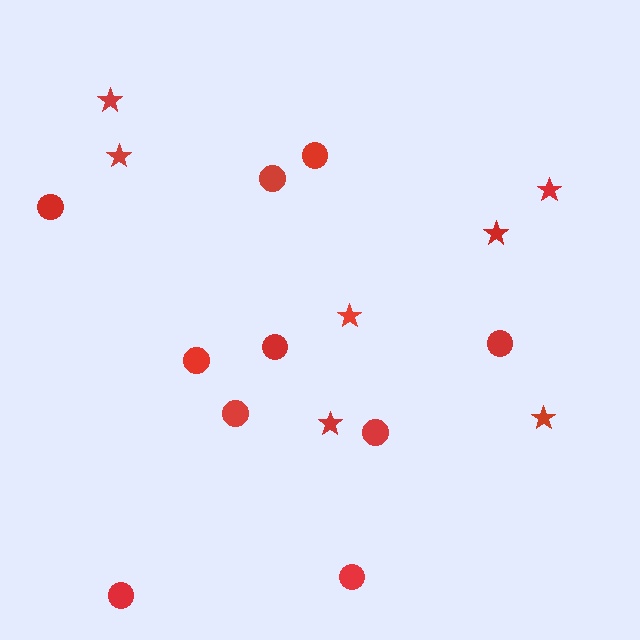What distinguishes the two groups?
There are 2 groups: one group of circles (10) and one group of stars (7).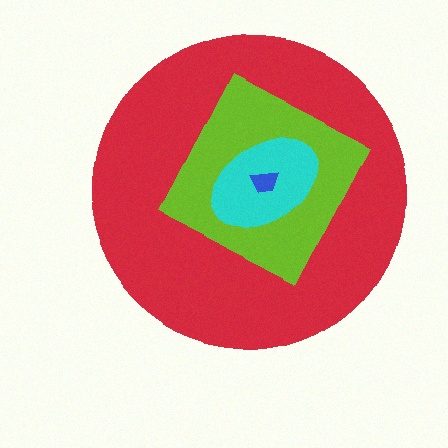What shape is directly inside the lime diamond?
The cyan ellipse.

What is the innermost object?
The blue trapezoid.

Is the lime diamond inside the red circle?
Yes.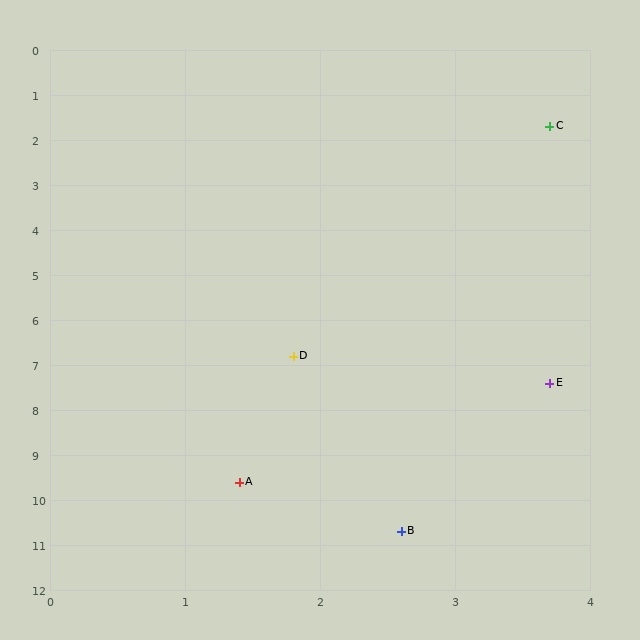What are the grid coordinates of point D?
Point D is at approximately (1.8, 6.8).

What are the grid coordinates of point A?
Point A is at approximately (1.4, 9.6).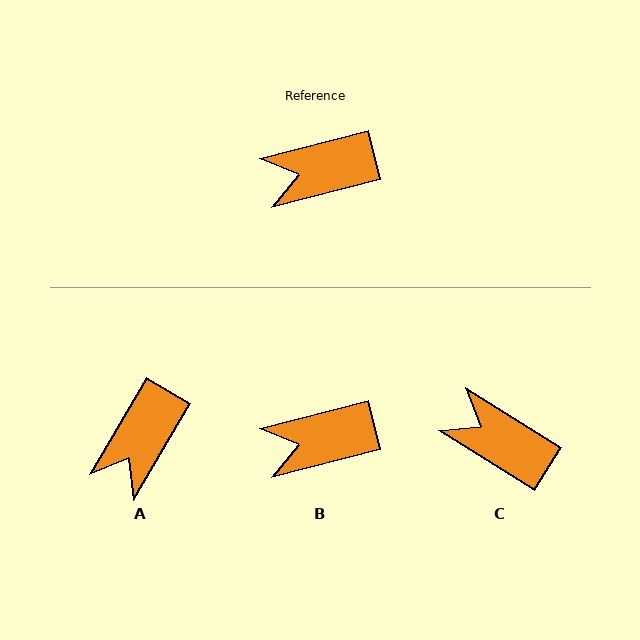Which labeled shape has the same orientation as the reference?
B.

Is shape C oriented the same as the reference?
No, it is off by about 47 degrees.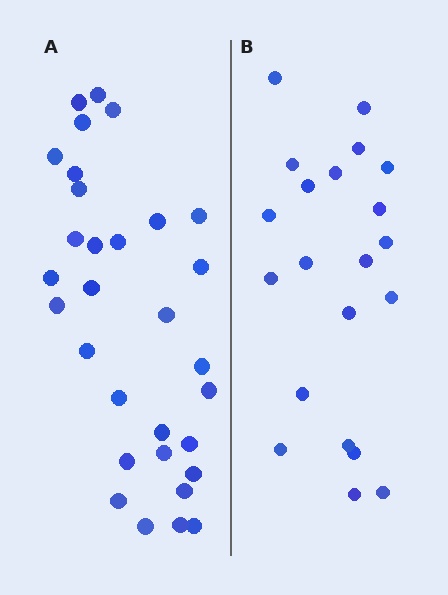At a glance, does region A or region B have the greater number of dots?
Region A (the left region) has more dots.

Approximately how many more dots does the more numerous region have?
Region A has roughly 10 or so more dots than region B.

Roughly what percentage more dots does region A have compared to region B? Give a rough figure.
About 50% more.